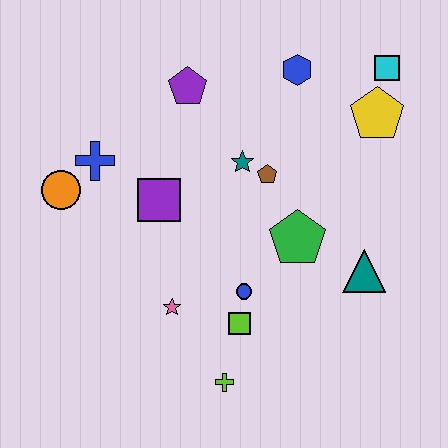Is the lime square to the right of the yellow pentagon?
No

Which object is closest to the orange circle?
The blue cross is closest to the orange circle.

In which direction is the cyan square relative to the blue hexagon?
The cyan square is to the right of the blue hexagon.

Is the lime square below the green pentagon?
Yes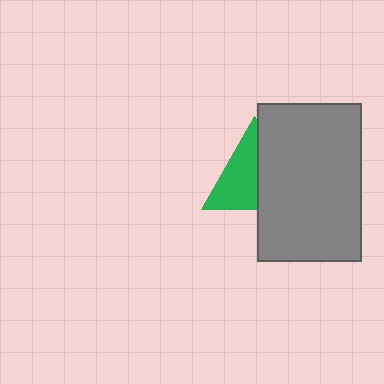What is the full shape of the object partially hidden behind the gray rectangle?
The partially hidden object is a green triangle.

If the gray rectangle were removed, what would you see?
You would see the complete green triangle.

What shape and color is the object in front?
The object in front is a gray rectangle.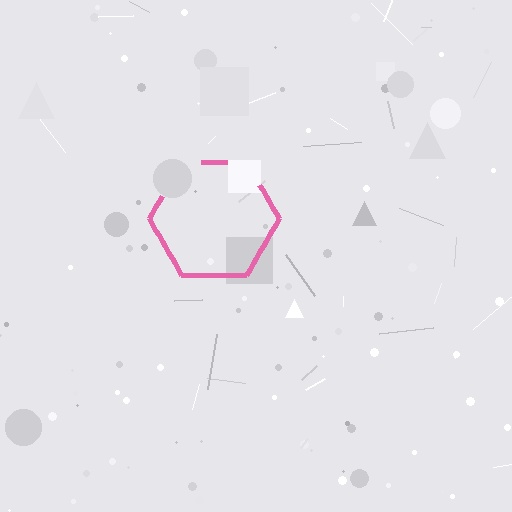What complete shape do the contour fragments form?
The contour fragments form a hexagon.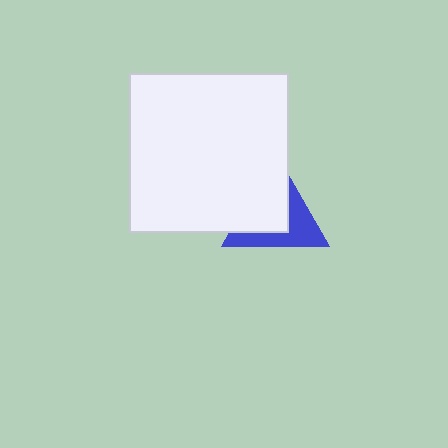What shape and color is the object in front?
The object in front is a white square.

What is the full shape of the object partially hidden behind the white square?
The partially hidden object is a blue triangle.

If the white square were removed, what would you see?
You would see the complete blue triangle.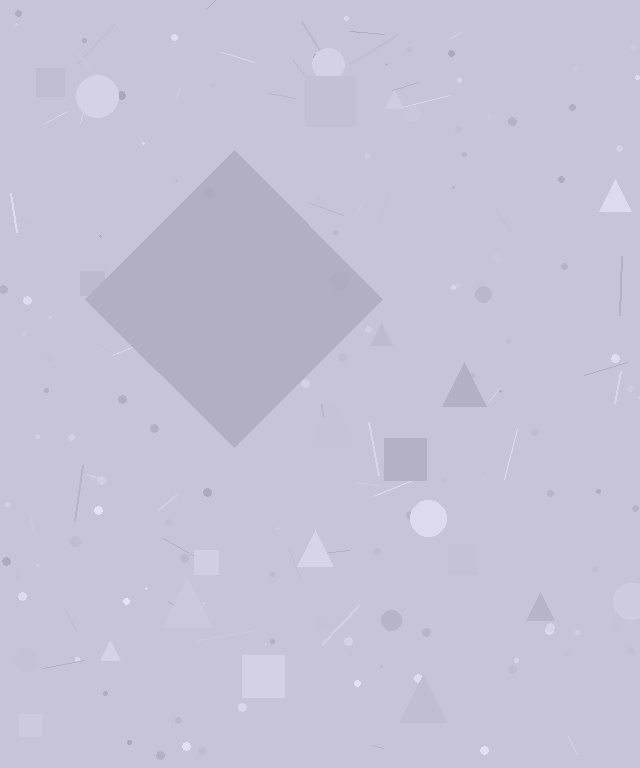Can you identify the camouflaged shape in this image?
The camouflaged shape is a diamond.